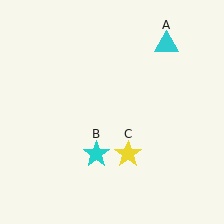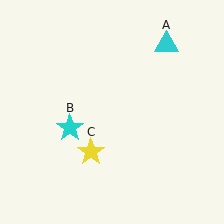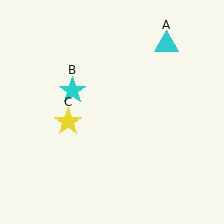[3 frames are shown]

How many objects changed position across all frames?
2 objects changed position: cyan star (object B), yellow star (object C).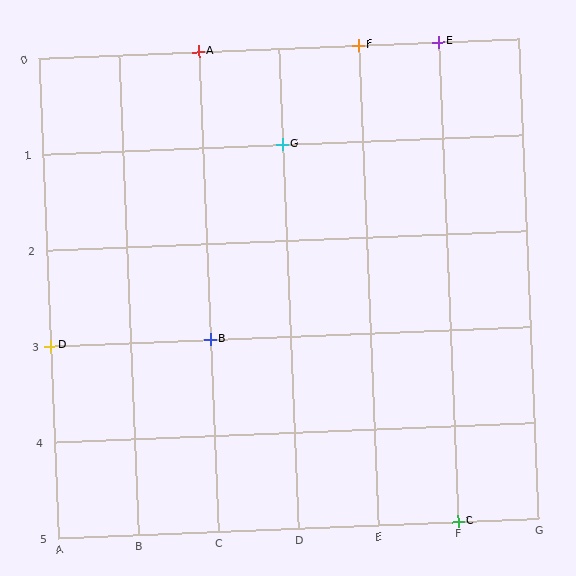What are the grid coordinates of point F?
Point F is at grid coordinates (E, 0).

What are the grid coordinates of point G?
Point G is at grid coordinates (D, 1).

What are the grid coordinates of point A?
Point A is at grid coordinates (C, 0).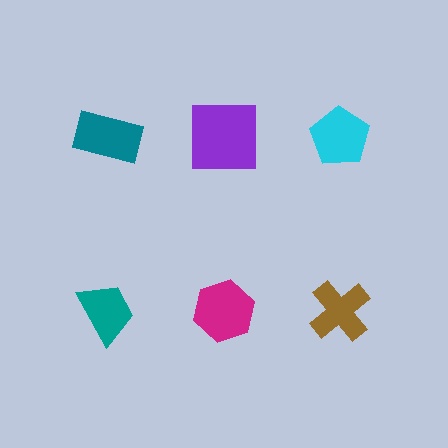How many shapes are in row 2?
3 shapes.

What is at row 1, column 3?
A cyan pentagon.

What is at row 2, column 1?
A teal trapezoid.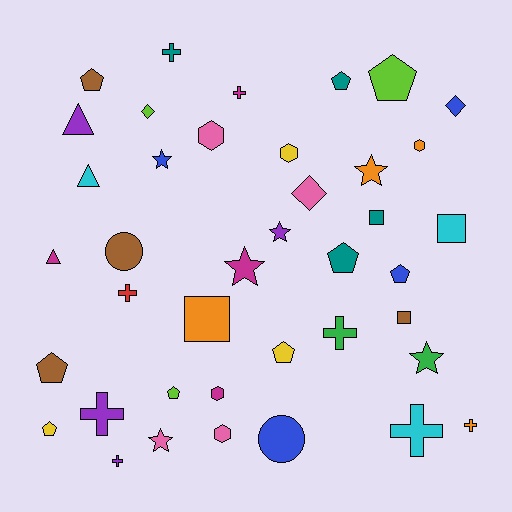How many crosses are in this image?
There are 8 crosses.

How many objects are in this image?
There are 40 objects.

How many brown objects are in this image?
There are 4 brown objects.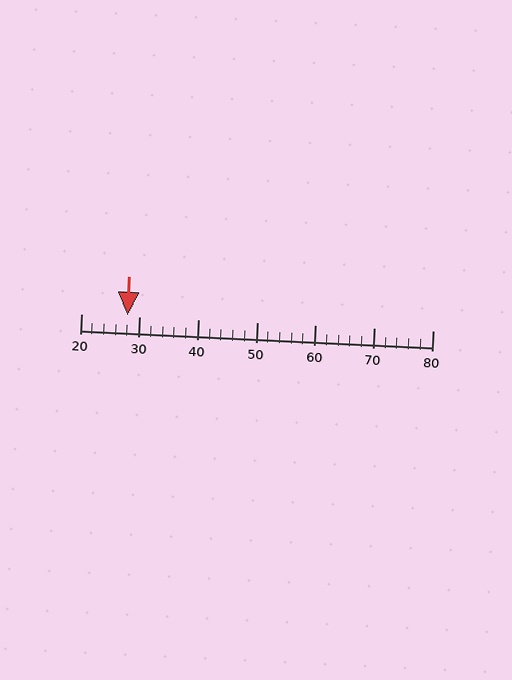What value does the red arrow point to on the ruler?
The red arrow points to approximately 28.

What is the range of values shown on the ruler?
The ruler shows values from 20 to 80.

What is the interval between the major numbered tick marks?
The major tick marks are spaced 10 units apart.